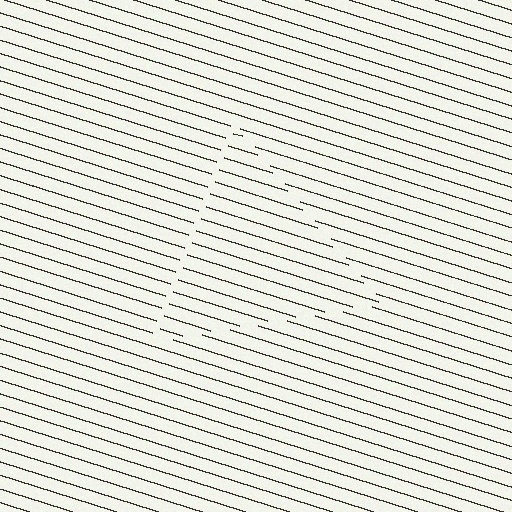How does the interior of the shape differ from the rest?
The interior of the shape contains the same grating, shifted by half a period — the contour is defined by the phase discontinuity where line-ends from the inner and outer gratings abut.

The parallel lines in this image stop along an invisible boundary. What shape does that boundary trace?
An illusory triangle. The interior of the shape contains the same grating, shifted by half a period — the contour is defined by the phase discontinuity where line-ends from the inner and outer gratings abut.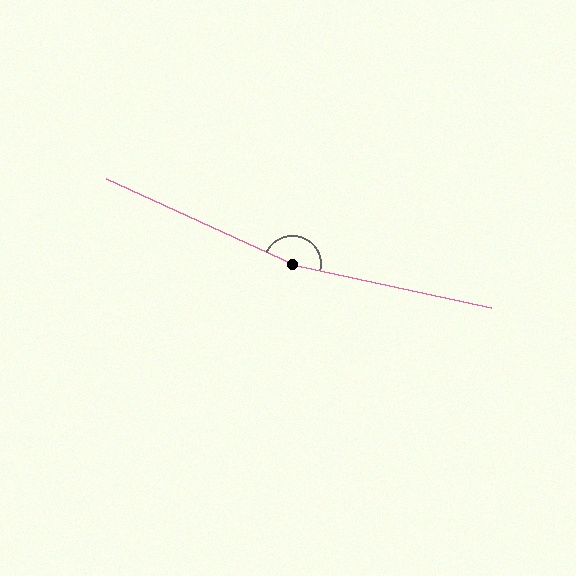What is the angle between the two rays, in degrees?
Approximately 168 degrees.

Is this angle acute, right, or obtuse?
It is obtuse.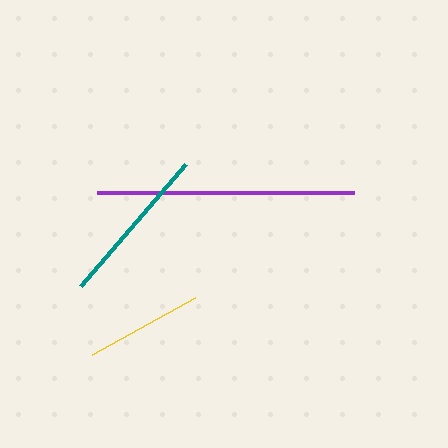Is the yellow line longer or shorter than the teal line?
The teal line is longer than the yellow line.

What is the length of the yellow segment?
The yellow segment is approximately 117 pixels long.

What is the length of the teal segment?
The teal segment is approximately 161 pixels long.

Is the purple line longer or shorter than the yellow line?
The purple line is longer than the yellow line.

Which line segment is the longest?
The purple line is the longest at approximately 256 pixels.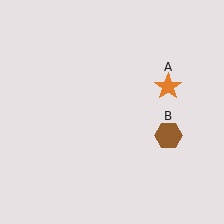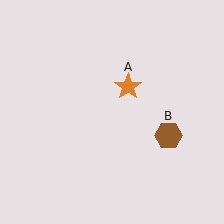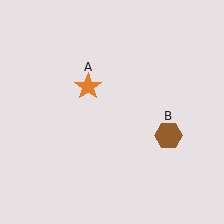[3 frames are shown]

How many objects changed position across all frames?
1 object changed position: orange star (object A).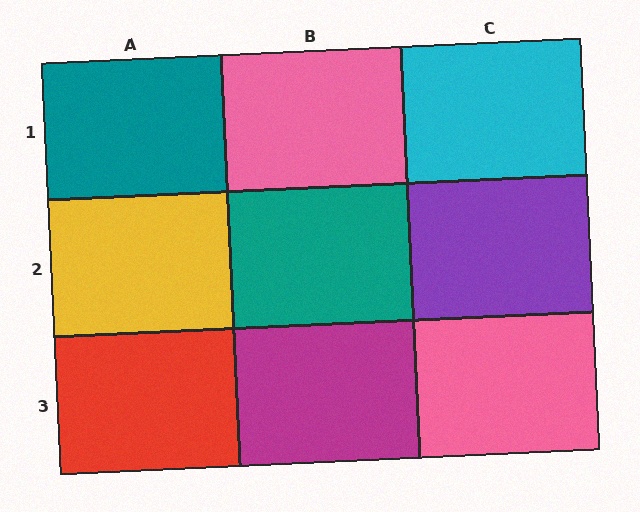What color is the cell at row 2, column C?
Purple.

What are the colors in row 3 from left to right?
Red, magenta, pink.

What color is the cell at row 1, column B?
Pink.